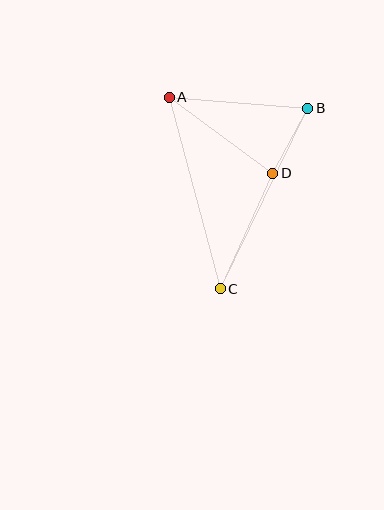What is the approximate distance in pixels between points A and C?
The distance between A and C is approximately 199 pixels.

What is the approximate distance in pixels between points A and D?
The distance between A and D is approximately 129 pixels.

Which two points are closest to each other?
Points B and D are closest to each other.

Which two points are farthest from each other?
Points B and C are farthest from each other.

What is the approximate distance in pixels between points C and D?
The distance between C and D is approximately 127 pixels.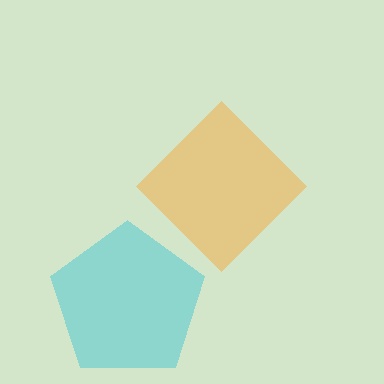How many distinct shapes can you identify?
There are 2 distinct shapes: a cyan pentagon, an orange diamond.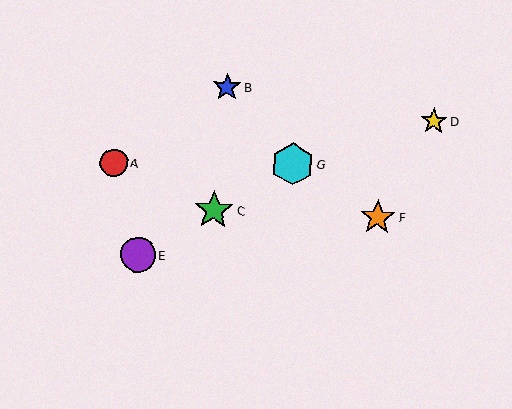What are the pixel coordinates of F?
Object F is at (378, 217).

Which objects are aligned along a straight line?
Objects C, E, G are aligned along a straight line.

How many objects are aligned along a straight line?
3 objects (C, E, G) are aligned along a straight line.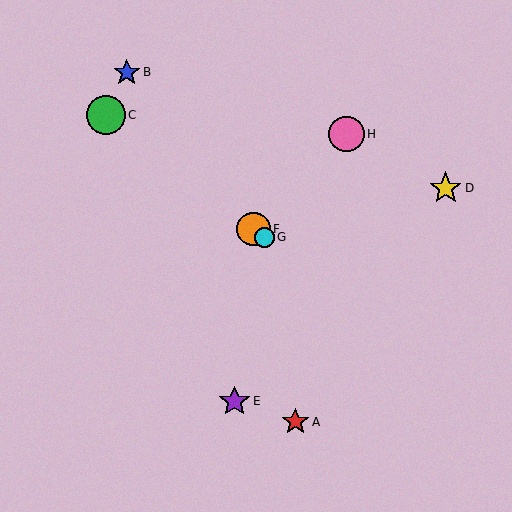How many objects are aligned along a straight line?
3 objects (C, F, G) are aligned along a straight line.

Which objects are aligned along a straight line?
Objects C, F, G are aligned along a straight line.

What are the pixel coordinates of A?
Object A is at (295, 422).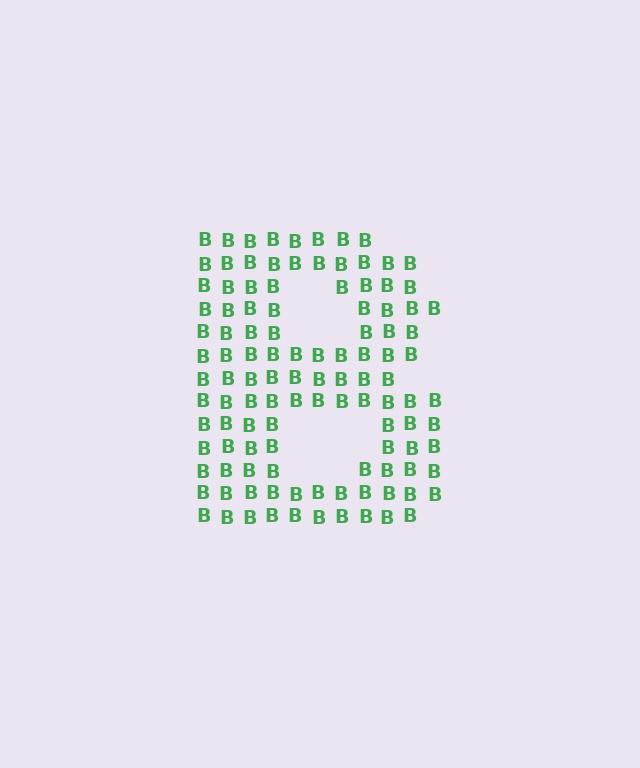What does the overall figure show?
The overall figure shows the letter B.